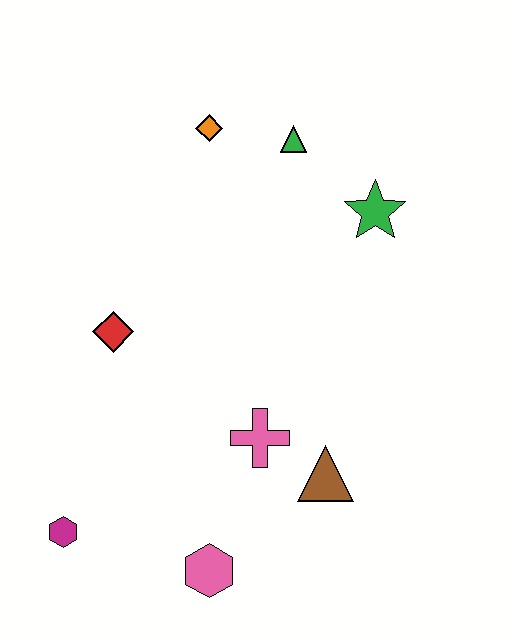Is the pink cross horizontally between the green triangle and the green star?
No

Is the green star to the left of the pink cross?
No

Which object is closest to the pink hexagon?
The pink cross is closest to the pink hexagon.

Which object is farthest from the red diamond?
The green star is farthest from the red diamond.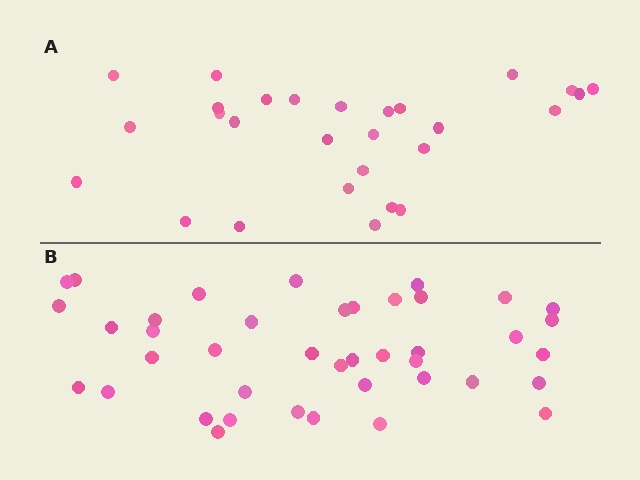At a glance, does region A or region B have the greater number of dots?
Region B (the bottom region) has more dots.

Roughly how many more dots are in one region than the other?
Region B has approximately 15 more dots than region A.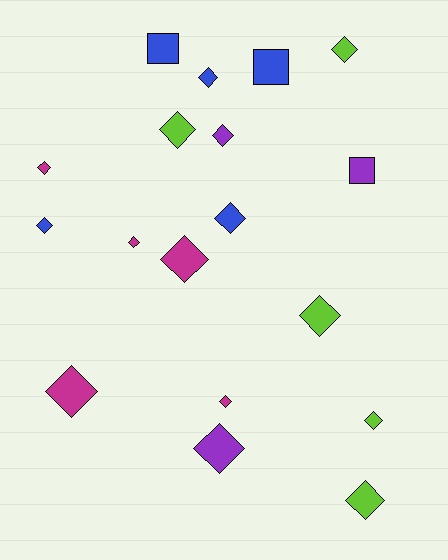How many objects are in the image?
There are 18 objects.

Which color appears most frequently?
Blue, with 5 objects.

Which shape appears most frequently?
Diamond, with 15 objects.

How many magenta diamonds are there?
There are 5 magenta diamonds.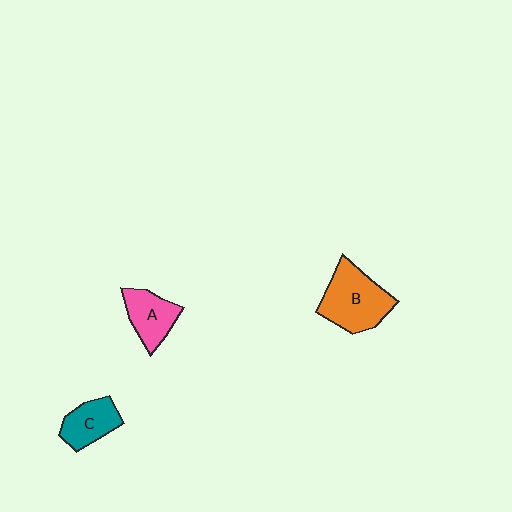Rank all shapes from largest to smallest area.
From largest to smallest: B (orange), A (pink), C (teal).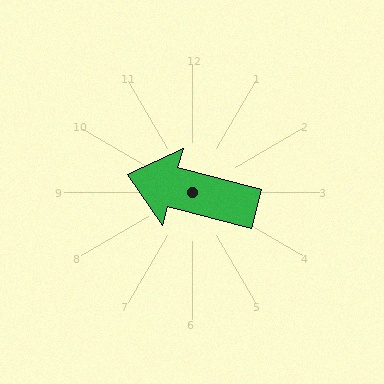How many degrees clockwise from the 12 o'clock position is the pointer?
Approximately 285 degrees.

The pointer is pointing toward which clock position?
Roughly 10 o'clock.